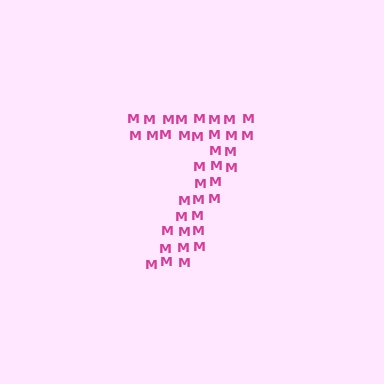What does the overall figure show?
The overall figure shows the digit 7.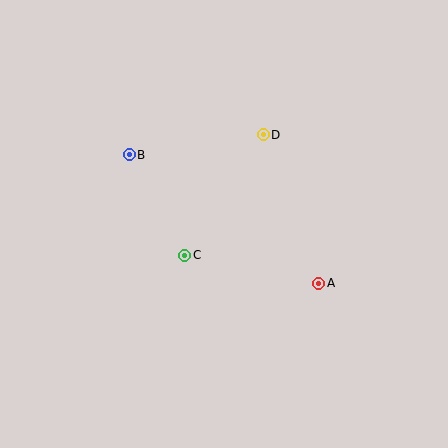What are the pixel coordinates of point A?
Point A is at (319, 283).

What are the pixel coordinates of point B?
Point B is at (129, 155).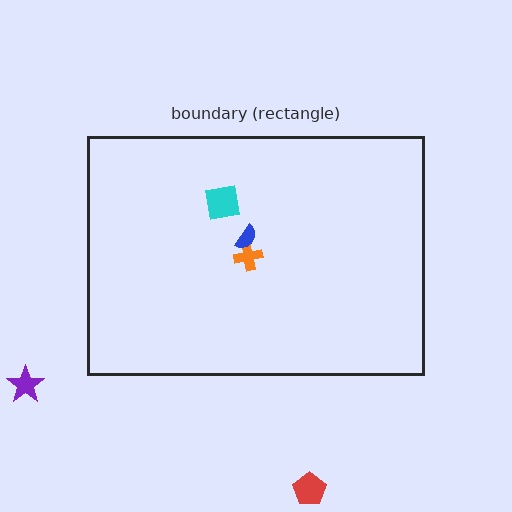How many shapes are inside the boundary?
3 inside, 2 outside.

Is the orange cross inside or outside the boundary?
Inside.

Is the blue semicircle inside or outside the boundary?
Inside.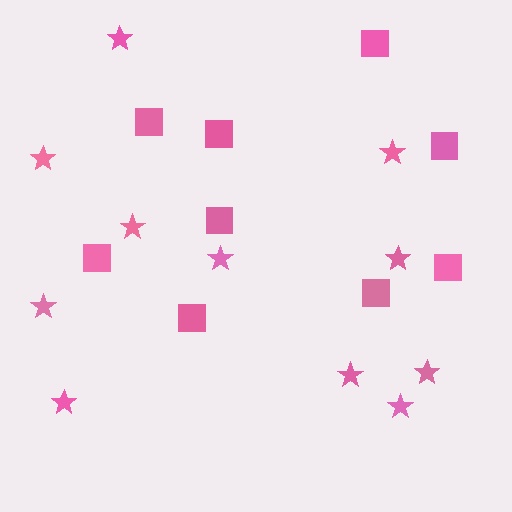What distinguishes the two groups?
There are 2 groups: one group of squares (9) and one group of stars (11).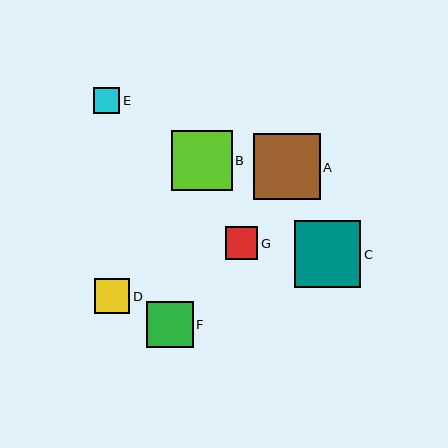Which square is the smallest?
Square E is the smallest with a size of approximately 26 pixels.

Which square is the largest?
Square A is the largest with a size of approximately 66 pixels.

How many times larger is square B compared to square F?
Square B is approximately 1.3 times the size of square F.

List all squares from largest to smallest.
From largest to smallest: A, C, B, F, D, G, E.